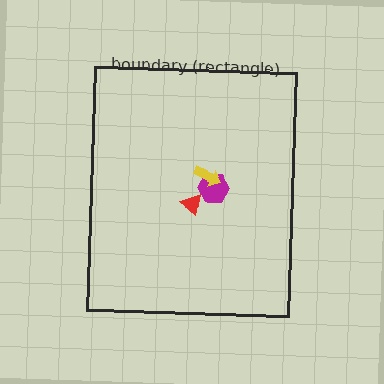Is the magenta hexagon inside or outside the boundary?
Inside.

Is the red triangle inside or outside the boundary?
Inside.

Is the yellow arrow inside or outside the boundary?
Inside.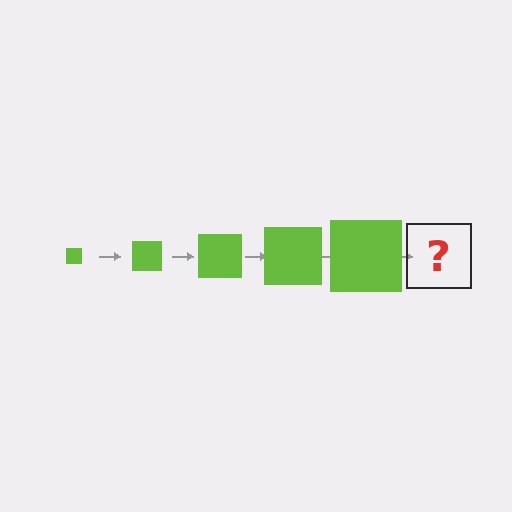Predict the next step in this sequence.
The next step is a lime square, larger than the previous one.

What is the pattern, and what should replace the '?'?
The pattern is that the square gets progressively larger each step. The '?' should be a lime square, larger than the previous one.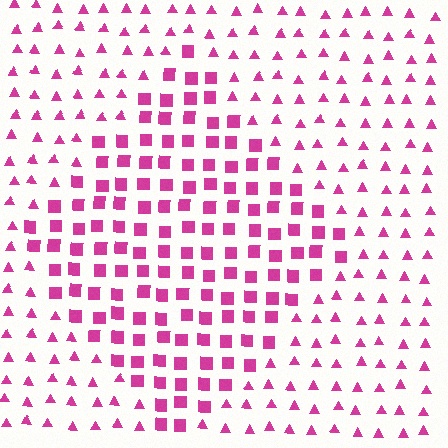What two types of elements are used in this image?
The image uses squares inside the diamond region and triangles outside it.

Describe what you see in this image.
The image is filled with small magenta elements arranged in a uniform grid. A diamond-shaped region contains squares, while the surrounding area contains triangles. The boundary is defined purely by the change in element shape.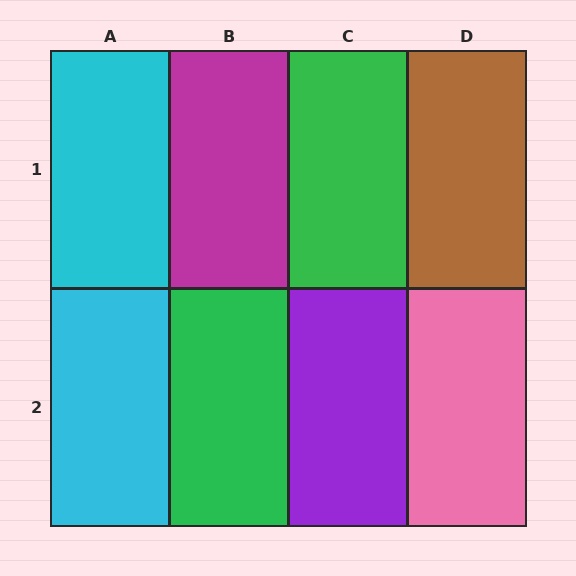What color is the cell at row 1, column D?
Brown.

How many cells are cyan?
2 cells are cyan.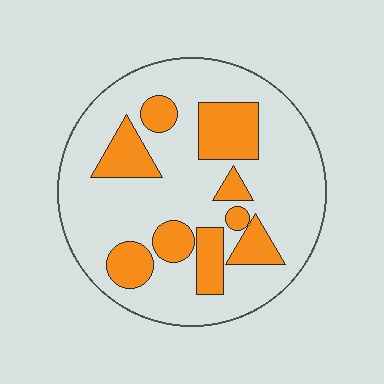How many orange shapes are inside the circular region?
9.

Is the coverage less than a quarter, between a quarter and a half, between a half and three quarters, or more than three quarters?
Between a quarter and a half.